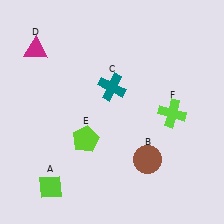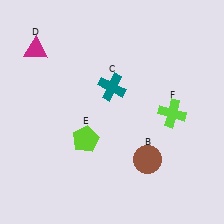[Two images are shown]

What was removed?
The lime diamond (A) was removed in Image 2.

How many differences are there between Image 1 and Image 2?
There is 1 difference between the two images.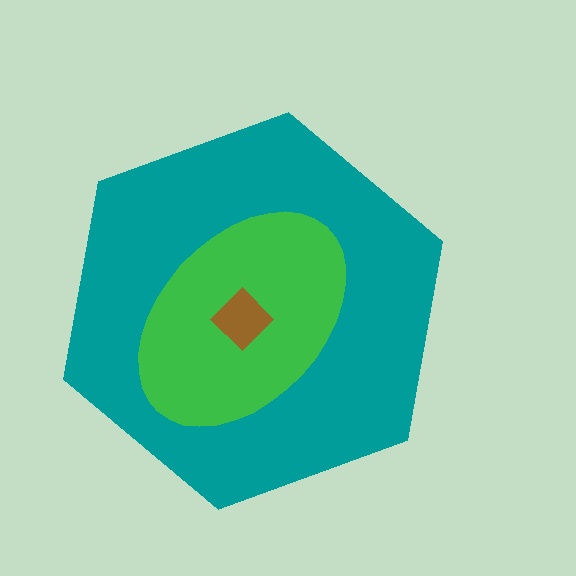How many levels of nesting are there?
3.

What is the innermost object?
The brown diamond.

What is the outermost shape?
The teal hexagon.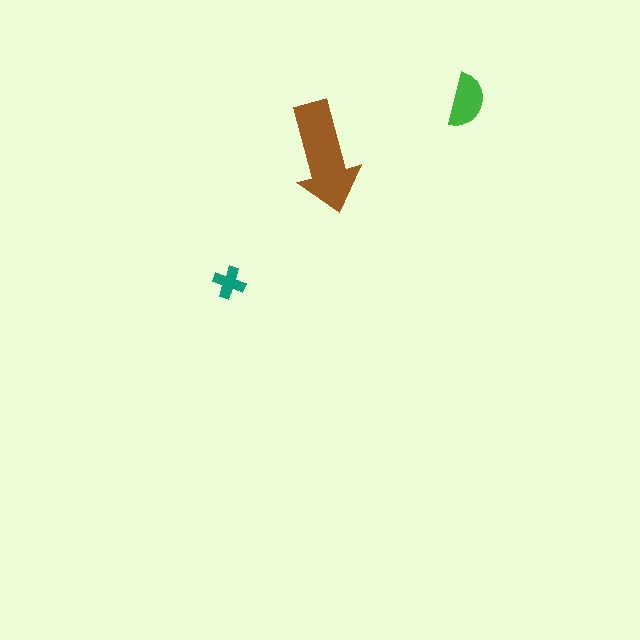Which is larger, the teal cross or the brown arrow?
The brown arrow.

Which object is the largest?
The brown arrow.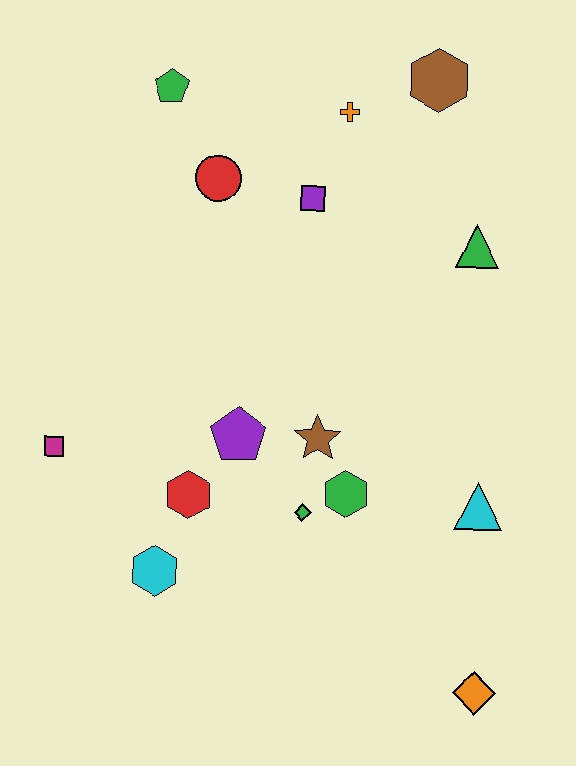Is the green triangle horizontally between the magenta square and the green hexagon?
No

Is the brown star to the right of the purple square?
Yes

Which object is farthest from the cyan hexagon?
The brown hexagon is farthest from the cyan hexagon.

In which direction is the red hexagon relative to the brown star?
The red hexagon is to the left of the brown star.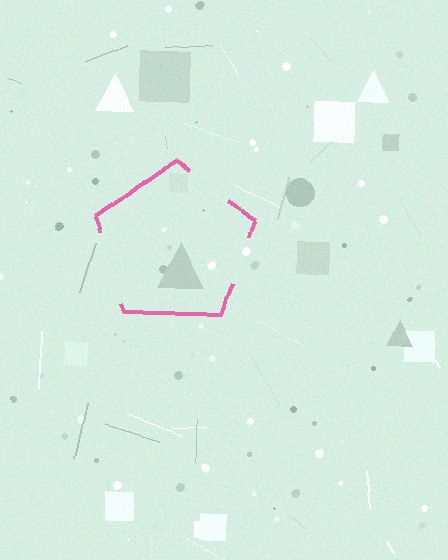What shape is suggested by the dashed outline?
The dashed outline suggests a pentagon.